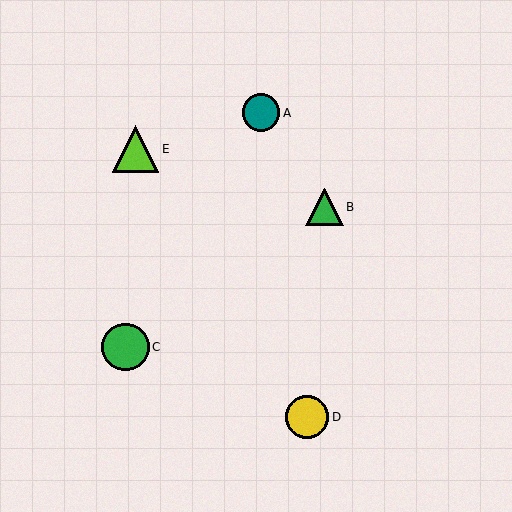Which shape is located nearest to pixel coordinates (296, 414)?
The yellow circle (labeled D) at (307, 417) is nearest to that location.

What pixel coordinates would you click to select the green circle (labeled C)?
Click at (126, 347) to select the green circle C.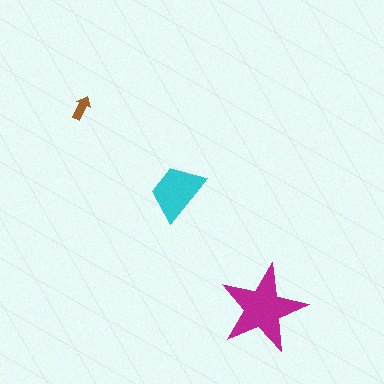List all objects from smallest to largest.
The brown arrow, the cyan trapezoid, the magenta star.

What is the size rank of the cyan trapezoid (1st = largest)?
2nd.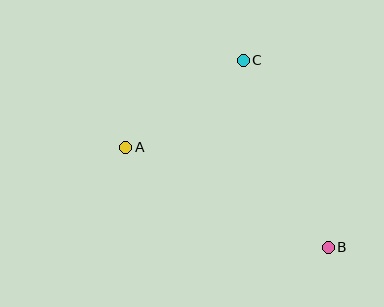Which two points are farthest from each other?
Points A and B are farthest from each other.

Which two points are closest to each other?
Points A and C are closest to each other.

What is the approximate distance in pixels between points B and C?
The distance between B and C is approximately 205 pixels.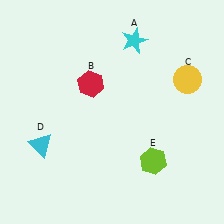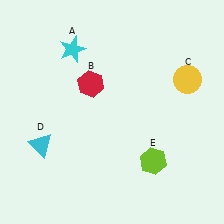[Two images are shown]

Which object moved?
The cyan star (A) moved left.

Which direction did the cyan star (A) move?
The cyan star (A) moved left.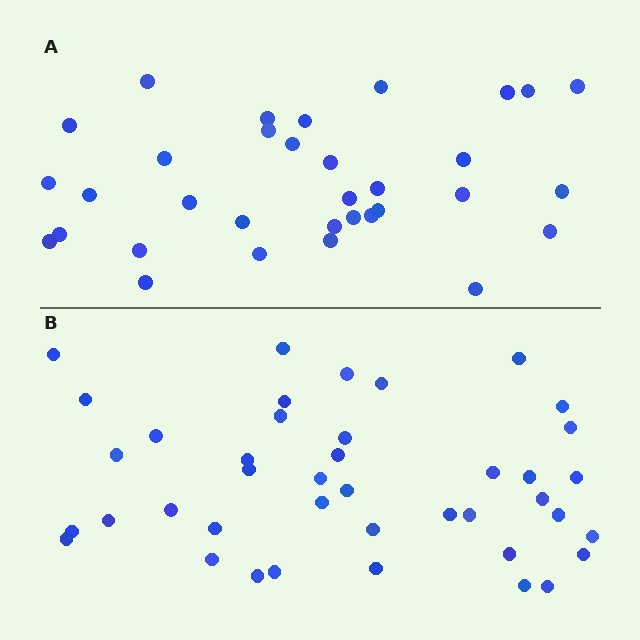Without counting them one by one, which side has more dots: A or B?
Region B (the bottom region) has more dots.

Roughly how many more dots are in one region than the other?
Region B has roughly 8 or so more dots than region A.